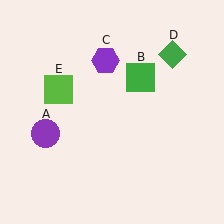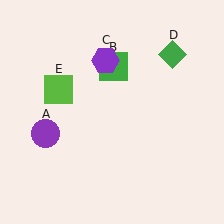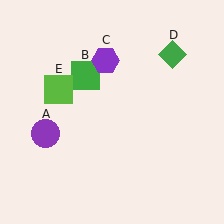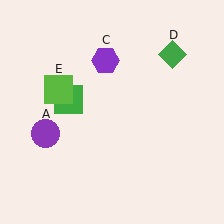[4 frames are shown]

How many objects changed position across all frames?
1 object changed position: green square (object B).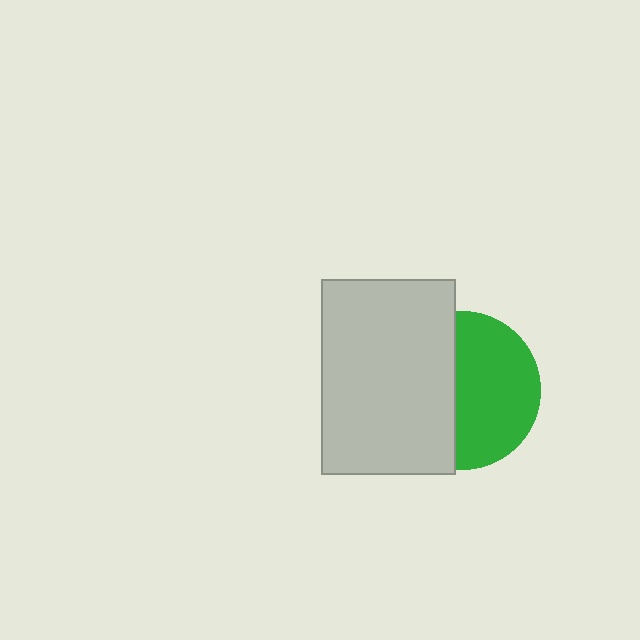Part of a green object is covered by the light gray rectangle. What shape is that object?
It is a circle.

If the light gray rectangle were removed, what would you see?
You would see the complete green circle.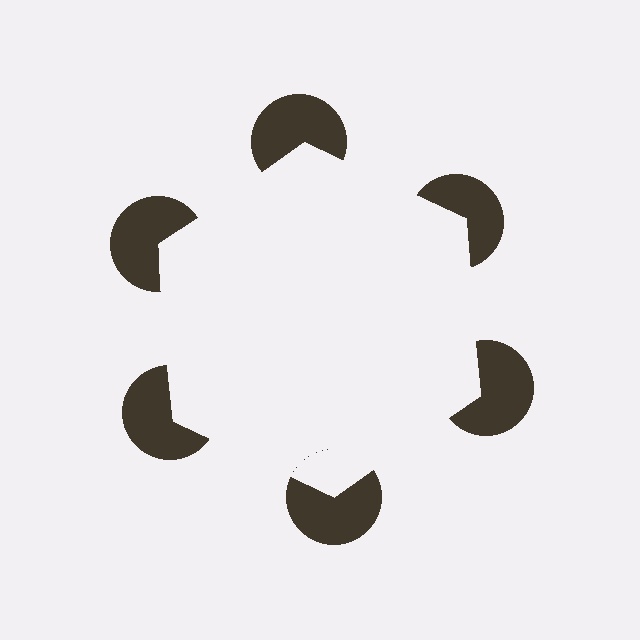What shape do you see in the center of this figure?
An illusory hexagon — its edges are inferred from the aligned wedge cuts in the pac-man discs, not physically drawn.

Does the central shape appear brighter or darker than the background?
It typically appears slightly brighter than the background, even though no actual brightness change is drawn.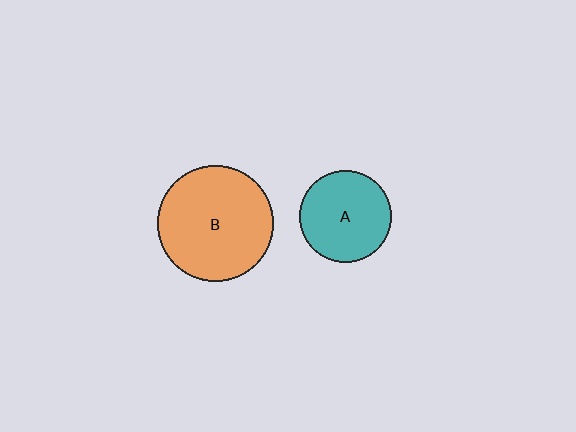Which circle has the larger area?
Circle B (orange).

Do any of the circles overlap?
No, none of the circles overlap.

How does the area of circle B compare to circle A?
Approximately 1.6 times.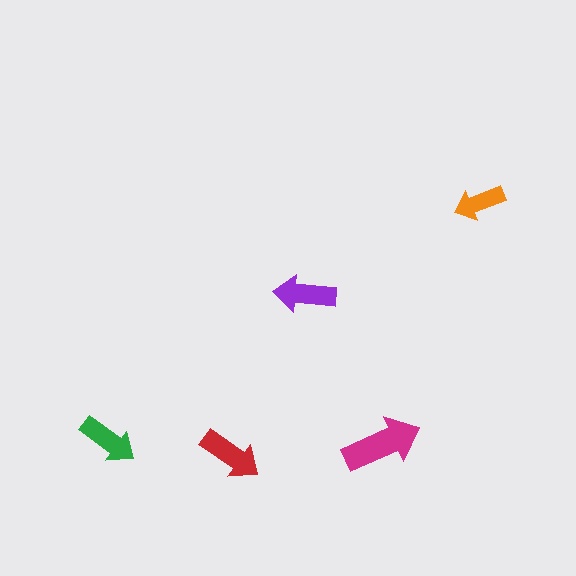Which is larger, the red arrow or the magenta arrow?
The magenta one.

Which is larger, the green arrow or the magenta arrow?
The magenta one.